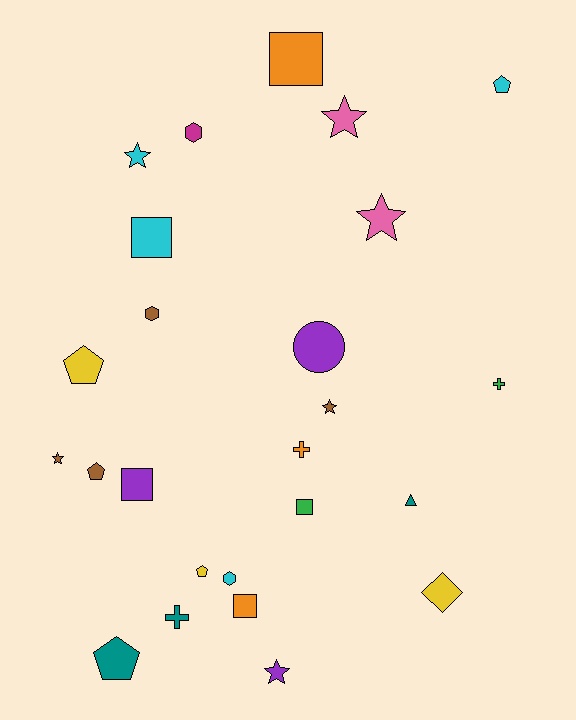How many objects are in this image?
There are 25 objects.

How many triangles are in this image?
There is 1 triangle.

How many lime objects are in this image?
There are no lime objects.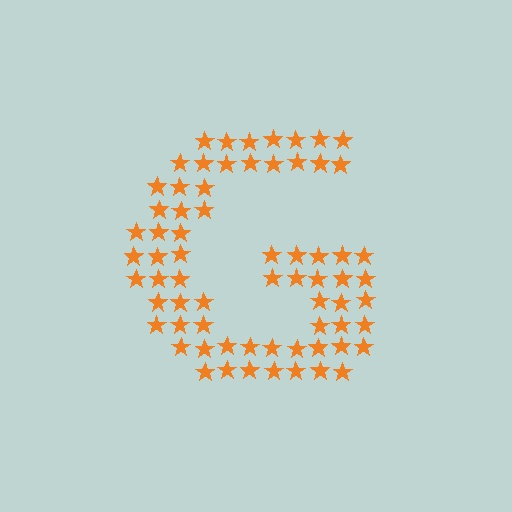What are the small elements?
The small elements are stars.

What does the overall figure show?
The overall figure shows the letter G.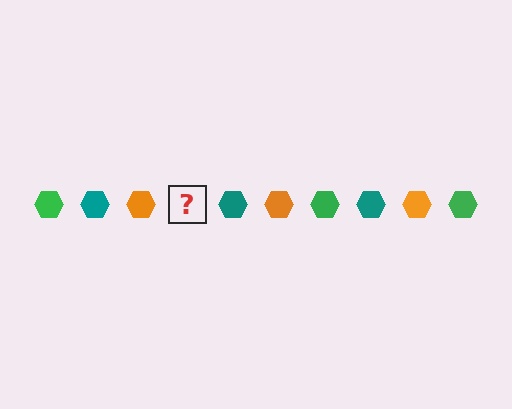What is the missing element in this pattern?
The missing element is a green hexagon.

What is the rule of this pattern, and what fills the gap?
The rule is that the pattern cycles through green, teal, orange hexagons. The gap should be filled with a green hexagon.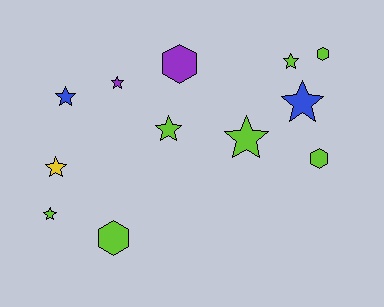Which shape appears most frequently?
Star, with 8 objects.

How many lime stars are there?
There are 4 lime stars.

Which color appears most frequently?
Lime, with 7 objects.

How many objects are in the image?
There are 12 objects.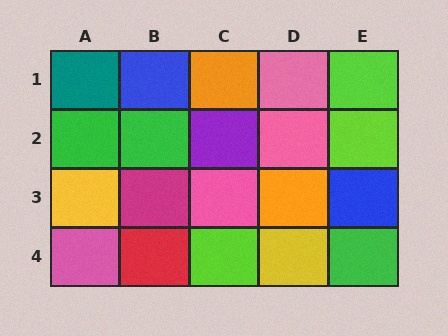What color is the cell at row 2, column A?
Green.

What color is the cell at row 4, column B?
Red.